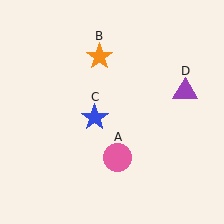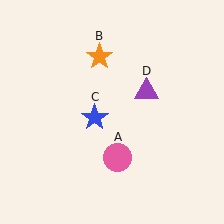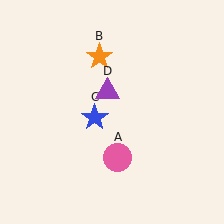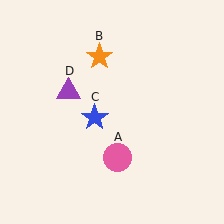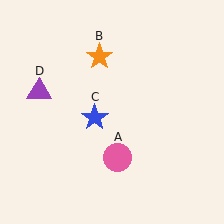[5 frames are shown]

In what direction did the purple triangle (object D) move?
The purple triangle (object D) moved left.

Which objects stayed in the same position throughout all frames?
Pink circle (object A) and orange star (object B) and blue star (object C) remained stationary.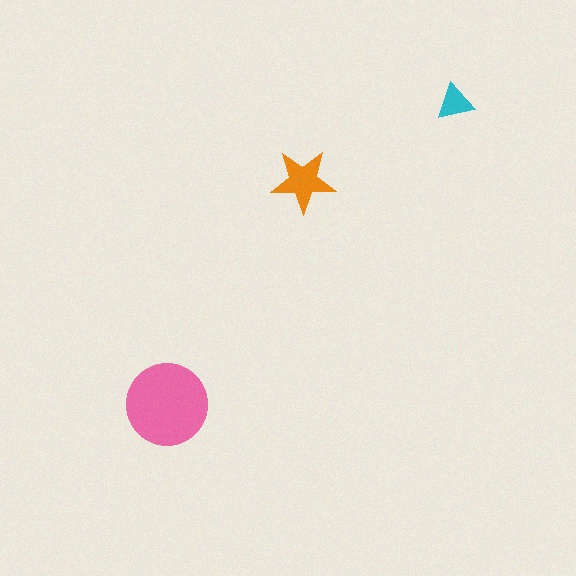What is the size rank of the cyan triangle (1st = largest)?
3rd.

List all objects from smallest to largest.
The cyan triangle, the orange star, the pink circle.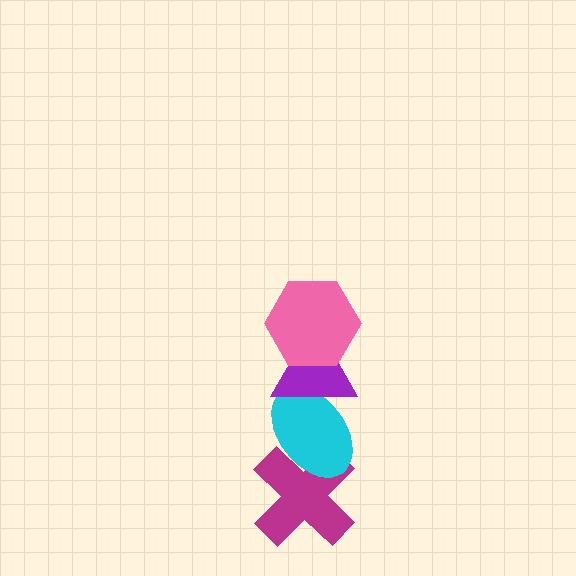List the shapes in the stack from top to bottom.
From top to bottom: the pink hexagon, the purple triangle, the cyan ellipse, the magenta cross.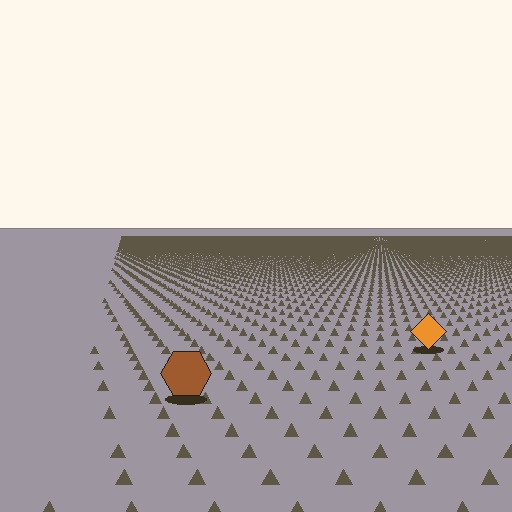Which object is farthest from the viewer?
The orange diamond is farthest from the viewer. It appears smaller and the ground texture around it is denser.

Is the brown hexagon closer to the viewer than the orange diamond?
Yes. The brown hexagon is closer — you can tell from the texture gradient: the ground texture is coarser near it.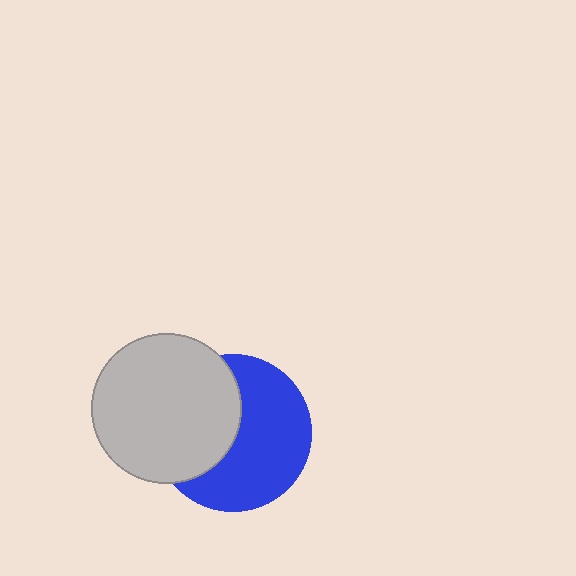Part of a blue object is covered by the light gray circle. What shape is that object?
It is a circle.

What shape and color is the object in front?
The object in front is a light gray circle.